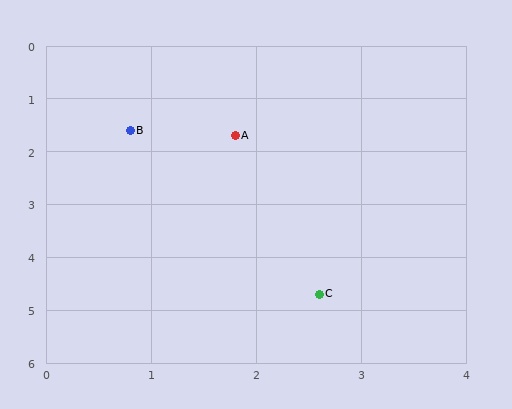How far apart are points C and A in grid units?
Points C and A are about 3.1 grid units apart.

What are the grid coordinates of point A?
Point A is at approximately (1.8, 1.7).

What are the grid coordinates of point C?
Point C is at approximately (2.6, 4.7).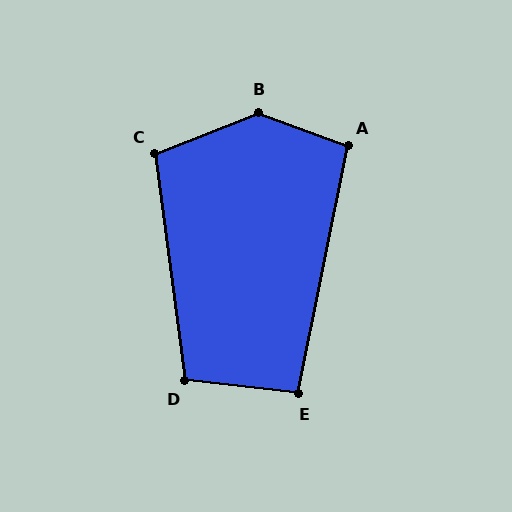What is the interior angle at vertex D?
Approximately 104 degrees (obtuse).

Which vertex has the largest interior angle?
B, at approximately 138 degrees.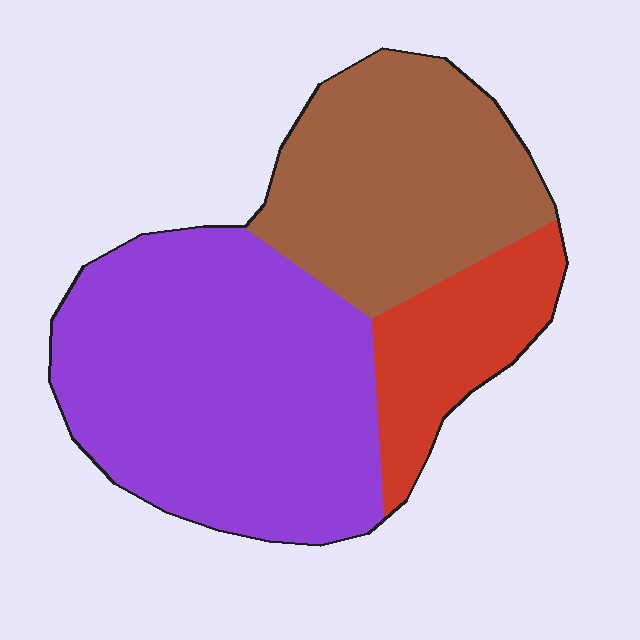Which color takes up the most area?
Purple, at roughly 50%.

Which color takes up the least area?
Red, at roughly 15%.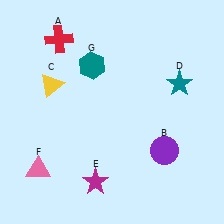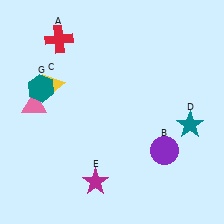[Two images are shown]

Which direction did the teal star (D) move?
The teal star (D) moved down.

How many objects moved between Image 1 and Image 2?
3 objects moved between the two images.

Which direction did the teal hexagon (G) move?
The teal hexagon (G) moved left.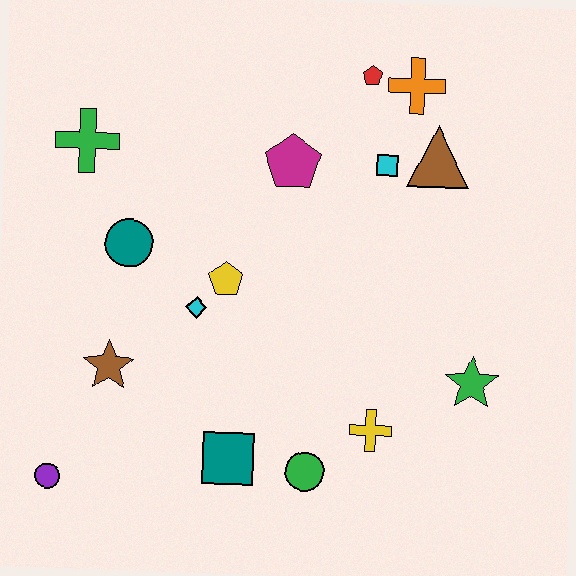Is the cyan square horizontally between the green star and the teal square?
Yes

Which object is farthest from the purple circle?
The orange cross is farthest from the purple circle.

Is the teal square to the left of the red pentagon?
Yes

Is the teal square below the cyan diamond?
Yes